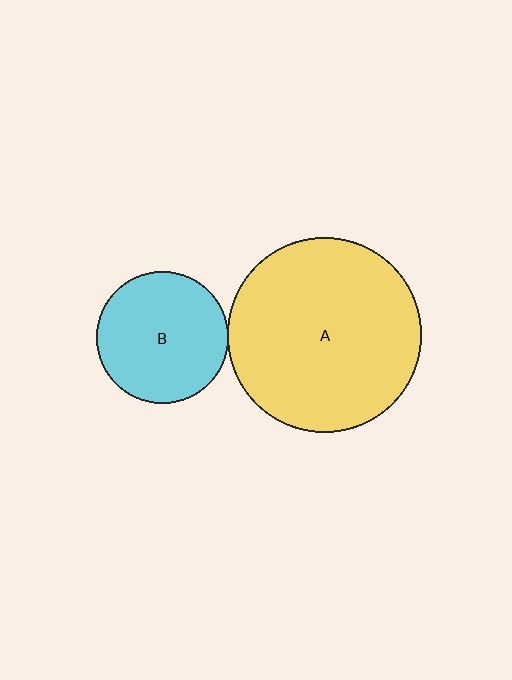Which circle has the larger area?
Circle A (yellow).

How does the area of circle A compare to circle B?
Approximately 2.1 times.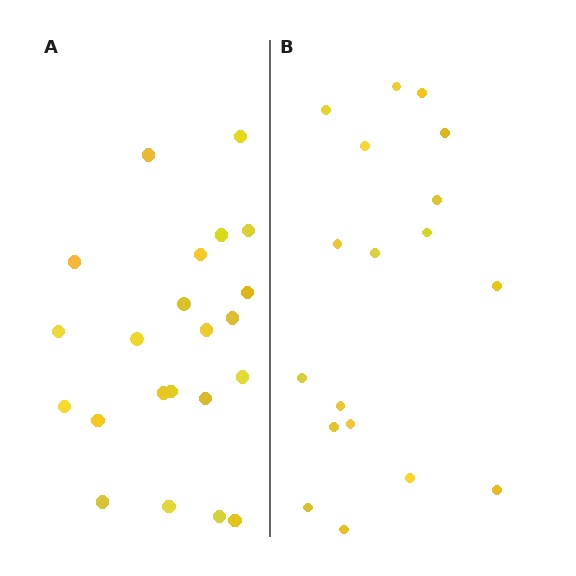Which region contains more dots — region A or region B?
Region A (the left region) has more dots.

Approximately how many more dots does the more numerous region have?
Region A has about 4 more dots than region B.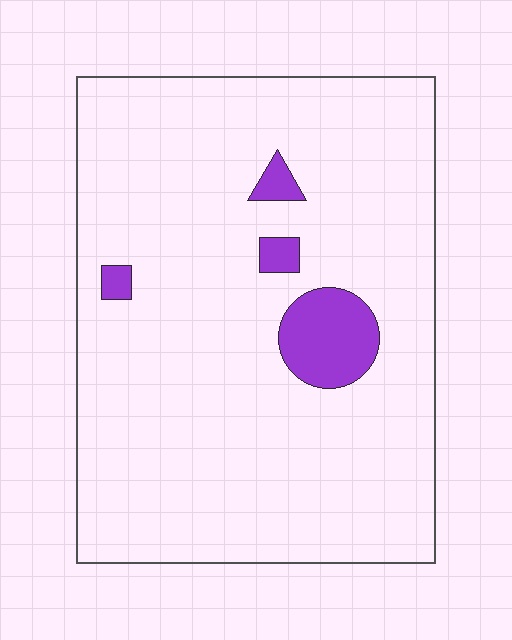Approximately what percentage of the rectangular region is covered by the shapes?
Approximately 5%.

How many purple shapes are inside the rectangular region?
4.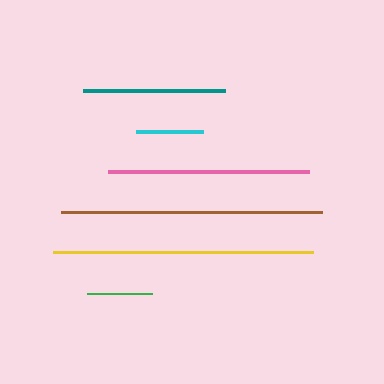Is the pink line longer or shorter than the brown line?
The brown line is longer than the pink line.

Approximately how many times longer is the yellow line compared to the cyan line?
The yellow line is approximately 3.9 times the length of the cyan line.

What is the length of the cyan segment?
The cyan segment is approximately 67 pixels long.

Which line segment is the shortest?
The green line is the shortest at approximately 64 pixels.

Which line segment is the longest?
The brown line is the longest at approximately 261 pixels.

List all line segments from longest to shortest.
From longest to shortest: brown, yellow, pink, teal, cyan, green.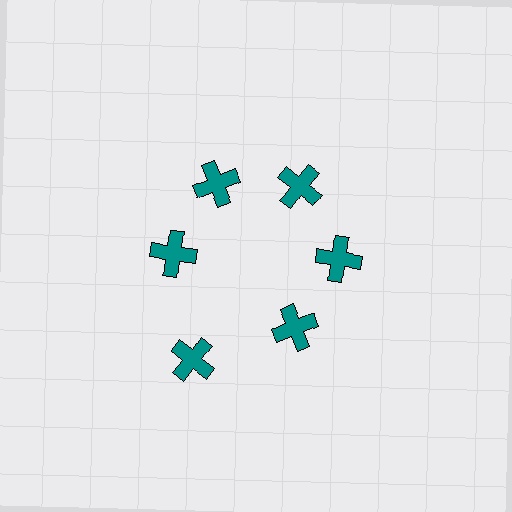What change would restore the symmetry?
The symmetry would be restored by moving it inward, back onto the ring so that all 6 crosses sit at equal angles and equal distance from the center.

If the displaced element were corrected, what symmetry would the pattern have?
It would have 6-fold rotational symmetry — the pattern would map onto itself every 60 degrees.